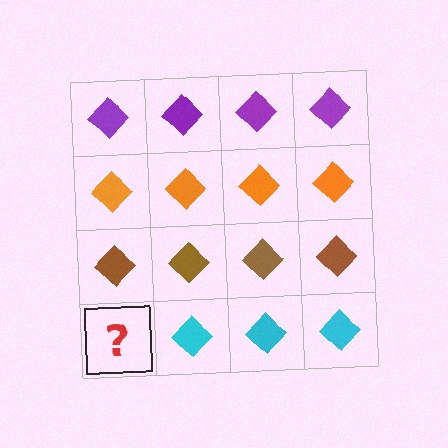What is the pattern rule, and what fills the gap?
The rule is that each row has a consistent color. The gap should be filled with a cyan diamond.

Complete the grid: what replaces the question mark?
The question mark should be replaced with a cyan diamond.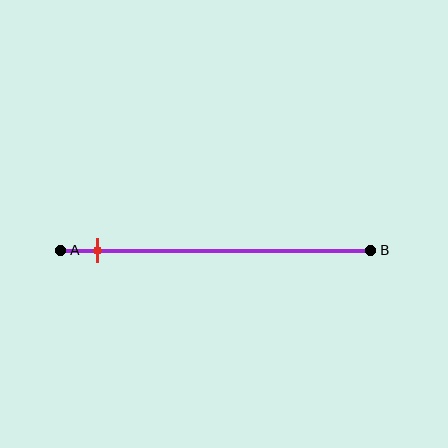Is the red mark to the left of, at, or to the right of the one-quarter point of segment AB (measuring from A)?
The red mark is to the left of the one-quarter point of segment AB.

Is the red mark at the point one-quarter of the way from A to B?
No, the mark is at about 10% from A, not at the 25% one-quarter point.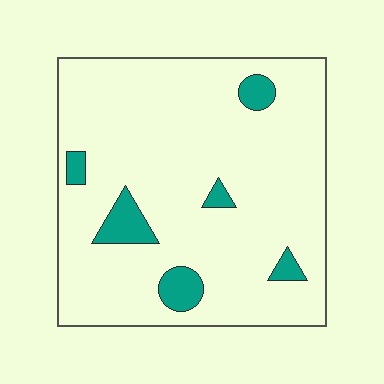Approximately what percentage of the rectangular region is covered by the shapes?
Approximately 10%.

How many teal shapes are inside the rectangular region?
6.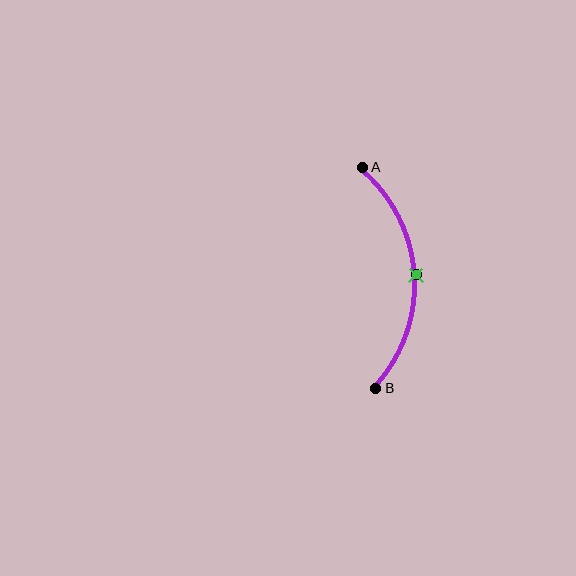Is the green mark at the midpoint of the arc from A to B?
Yes. The green mark lies on the arc at equal arc-length from both A and B — it is the arc midpoint.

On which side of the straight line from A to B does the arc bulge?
The arc bulges to the right of the straight line connecting A and B.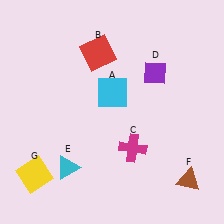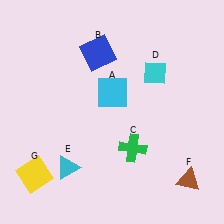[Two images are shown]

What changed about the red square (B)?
In Image 1, B is red. In Image 2, it changed to blue.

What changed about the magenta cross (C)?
In Image 1, C is magenta. In Image 2, it changed to green.